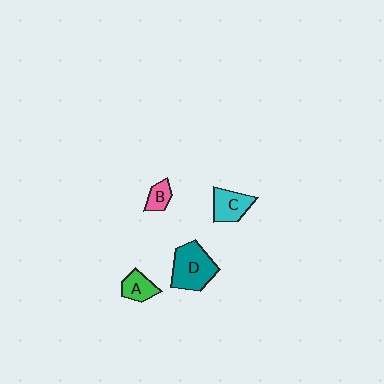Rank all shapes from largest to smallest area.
From largest to smallest: D (teal), C (cyan), A (green), B (pink).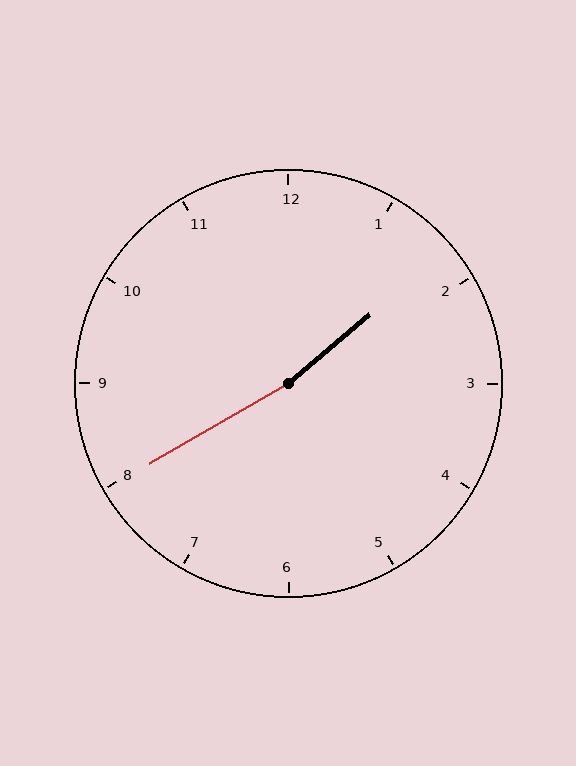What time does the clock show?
1:40.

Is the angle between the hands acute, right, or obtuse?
It is obtuse.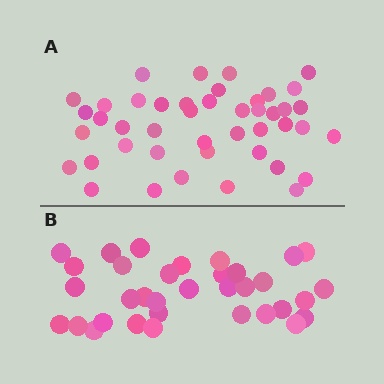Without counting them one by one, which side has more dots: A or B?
Region A (the top region) has more dots.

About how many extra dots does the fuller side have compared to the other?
Region A has roughly 10 or so more dots than region B.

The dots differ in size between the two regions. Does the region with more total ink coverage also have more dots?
No. Region B has more total ink coverage because its dots are larger, but region A actually contains more individual dots. Total area can be misleading — the number of items is what matters here.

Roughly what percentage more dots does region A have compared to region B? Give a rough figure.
About 30% more.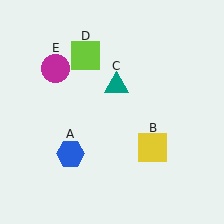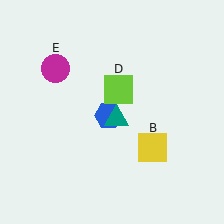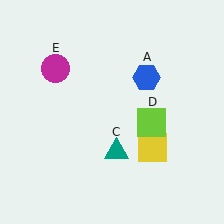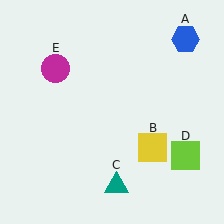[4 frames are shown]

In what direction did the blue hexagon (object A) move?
The blue hexagon (object A) moved up and to the right.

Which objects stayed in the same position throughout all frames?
Yellow square (object B) and magenta circle (object E) remained stationary.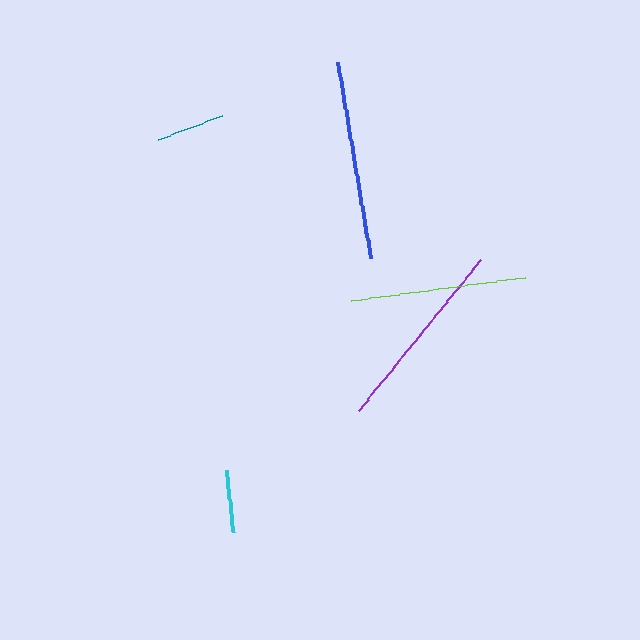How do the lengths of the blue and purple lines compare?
The blue and purple lines are approximately the same length.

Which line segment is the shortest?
The cyan line is the shortest at approximately 62 pixels.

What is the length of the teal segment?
The teal segment is approximately 67 pixels long.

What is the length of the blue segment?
The blue segment is approximately 199 pixels long.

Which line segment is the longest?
The blue line is the longest at approximately 199 pixels.